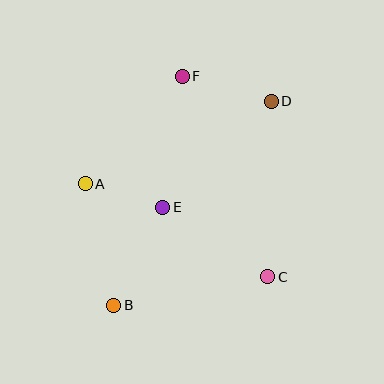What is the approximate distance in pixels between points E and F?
The distance between E and F is approximately 133 pixels.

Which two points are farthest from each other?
Points B and D are farthest from each other.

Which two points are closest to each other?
Points A and E are closest to each other.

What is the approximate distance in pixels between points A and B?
The distance between A and B is approximately 125 pixels.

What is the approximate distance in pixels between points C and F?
The distance between C and F is approximately 218 pixels.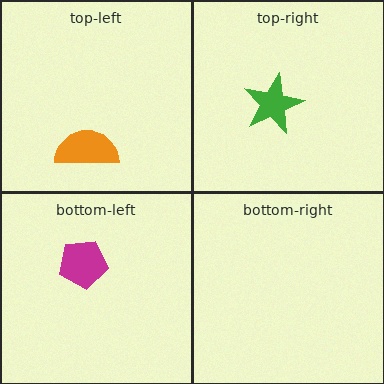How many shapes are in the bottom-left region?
1.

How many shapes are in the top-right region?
1.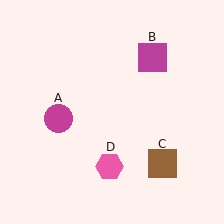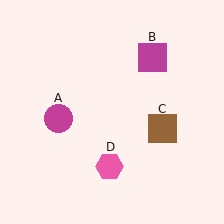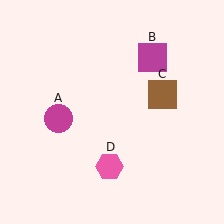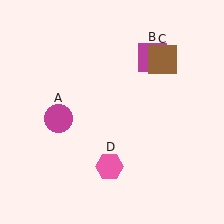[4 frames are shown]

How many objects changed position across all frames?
1 object changed position: brown square (object C).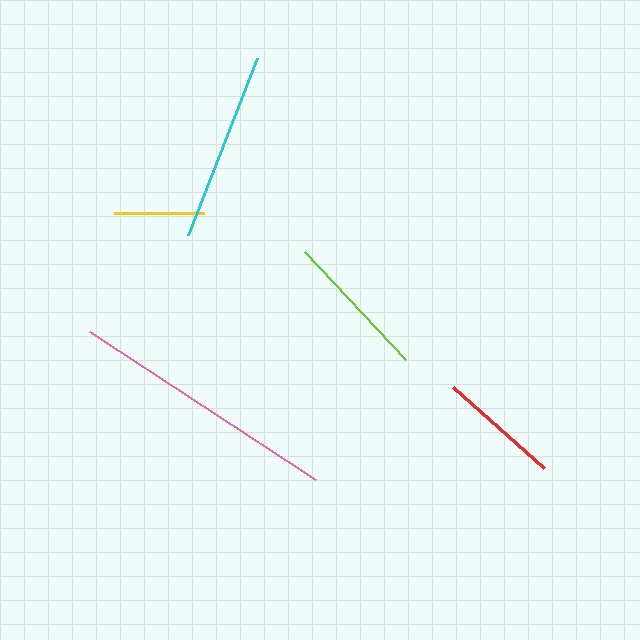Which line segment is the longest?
The pink line is the longest at approximately 270 pixels.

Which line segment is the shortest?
The yellow line is the shortest at approximately 90 pixels.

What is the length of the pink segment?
The pink segment is approximately 270 pixels long.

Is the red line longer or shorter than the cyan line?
The cyan line is longer than the red line.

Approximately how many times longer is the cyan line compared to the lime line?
The cyan line is approximately 1.3 times the length of the lime line.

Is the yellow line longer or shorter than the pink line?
The pink line is longer than the yellow line.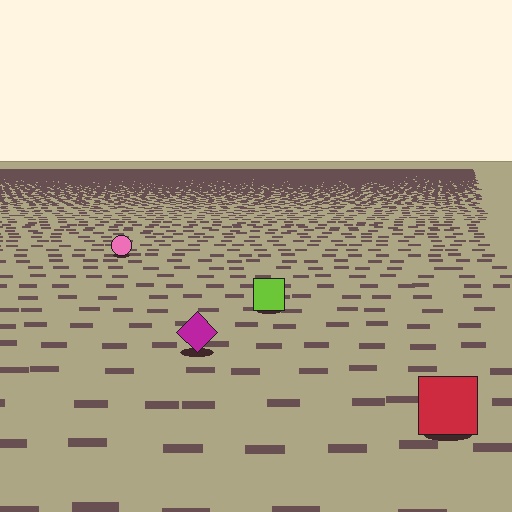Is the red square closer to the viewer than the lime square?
Yes. The red square is closer — you can tell from the texture gradient: the ground texture is coarser near it.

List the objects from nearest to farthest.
From nearest to farthest: the red square, the magenta diamond, the lime square, the pink circle.